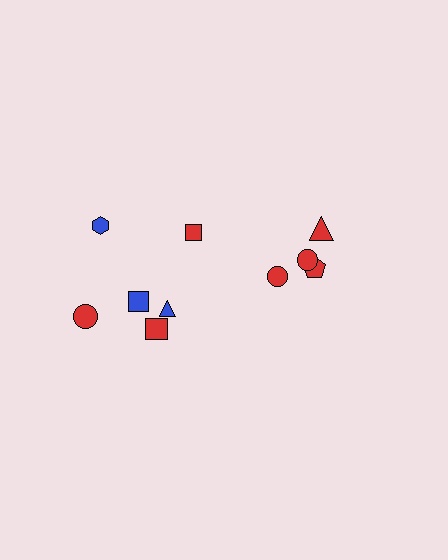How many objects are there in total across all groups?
There are 10 objects.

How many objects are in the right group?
There are 4 objects.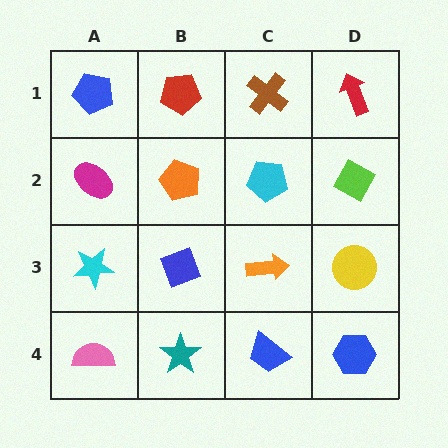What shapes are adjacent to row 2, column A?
A blue pentagon (row 1, column A), a cyan star (row 3, column A), an orange pentagon (row 2, column B).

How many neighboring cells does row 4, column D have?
2.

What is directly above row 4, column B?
A blue diamond.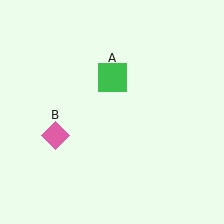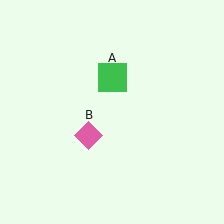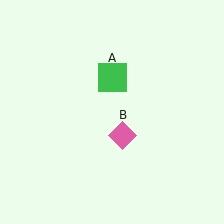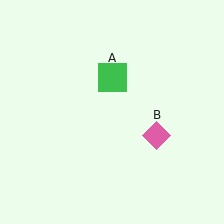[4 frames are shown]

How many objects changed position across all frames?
1 object changed position: pink diamond (object B).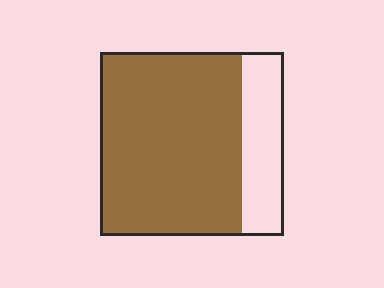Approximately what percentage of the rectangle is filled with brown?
Approximately 75%.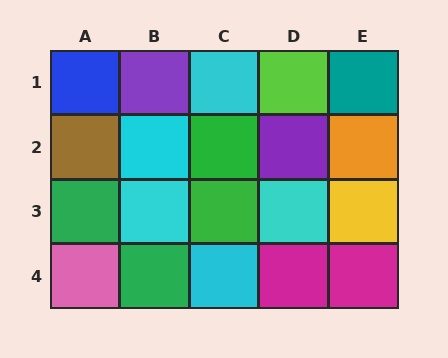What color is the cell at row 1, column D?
Lime.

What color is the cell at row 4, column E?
Magenta.